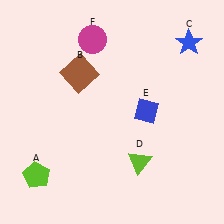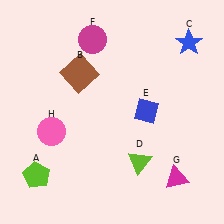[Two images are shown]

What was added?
A magenta triangle (G), a pink circle (H) were added in Image 2.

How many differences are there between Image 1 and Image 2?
There are 2 differences between the two images.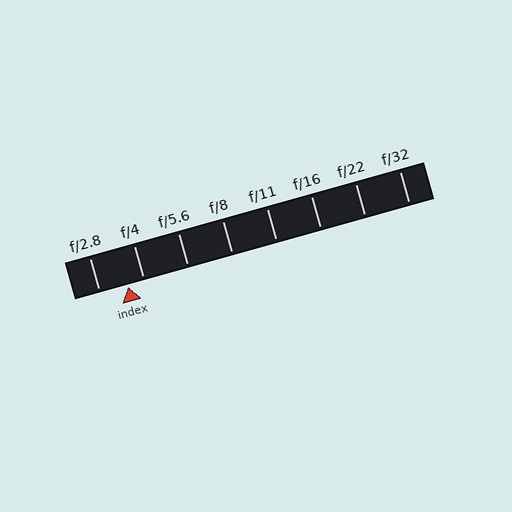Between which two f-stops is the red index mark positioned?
The index mark is between f/2.8 and f/4.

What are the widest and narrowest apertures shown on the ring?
The widest aperture shown is f/2.8 and the narrowest is f/32.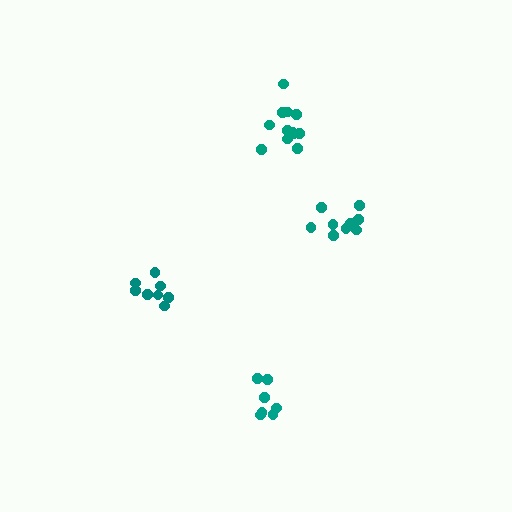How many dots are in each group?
Group 1: 9 dots, Group 2: 12 dots, Group 3: 8 dots, Group 4: 8 dots (37 total).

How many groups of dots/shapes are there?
There are 4 groups.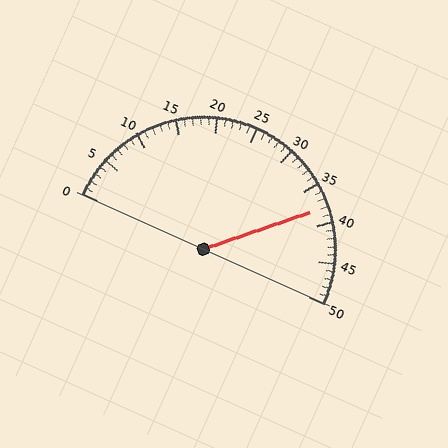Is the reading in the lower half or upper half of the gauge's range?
The reading is in the upper half of the range (0 to 50).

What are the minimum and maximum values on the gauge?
The gauge ranges from 0 to 50.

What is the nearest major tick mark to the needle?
The nearest major tick mark is 40.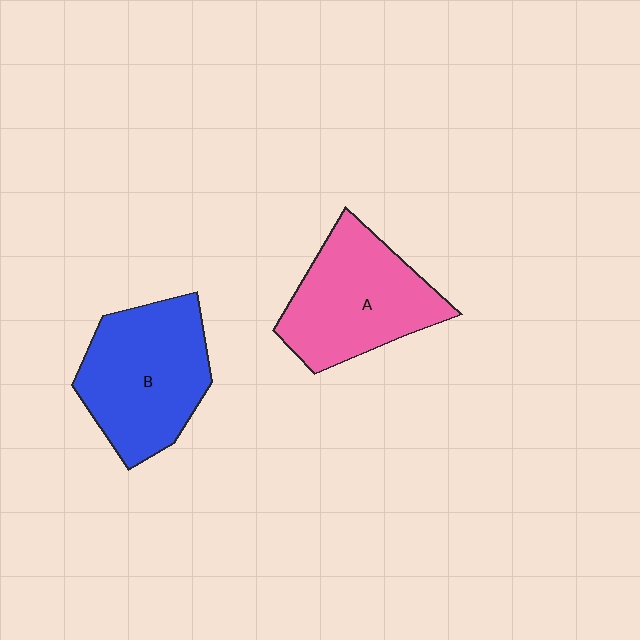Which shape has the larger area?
Shape B (blue).